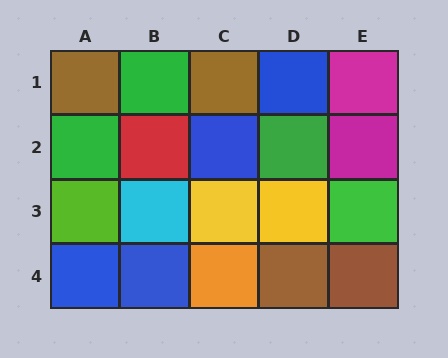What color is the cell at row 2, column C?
Blue.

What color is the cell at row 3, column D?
Yellow.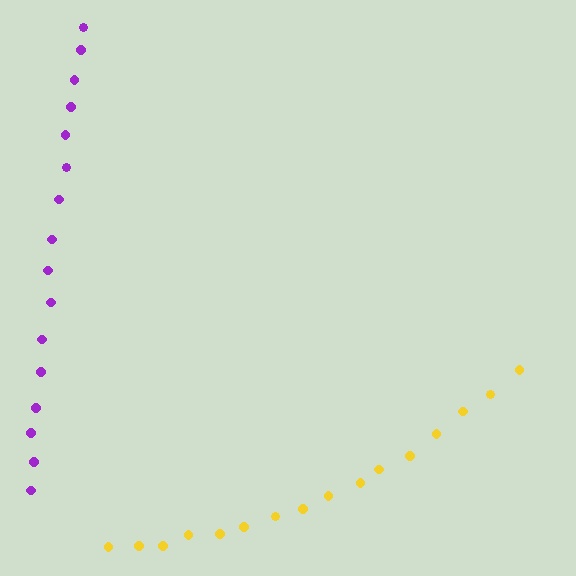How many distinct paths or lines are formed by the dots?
There are 2 distinct paths.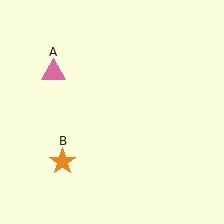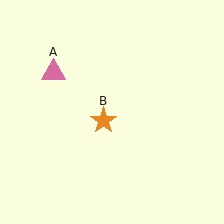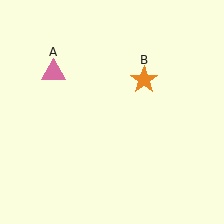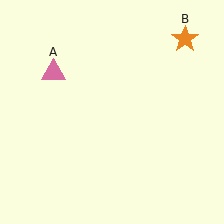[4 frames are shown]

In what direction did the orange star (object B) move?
The orange star (object B) moved up and to the right.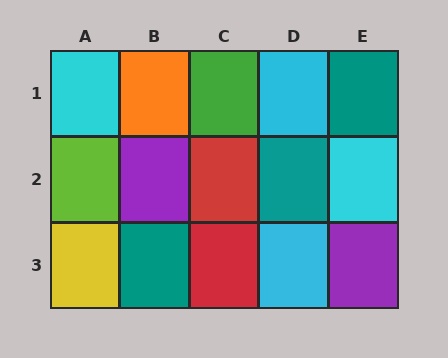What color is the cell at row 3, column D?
Cyan.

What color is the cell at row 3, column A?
Yellow.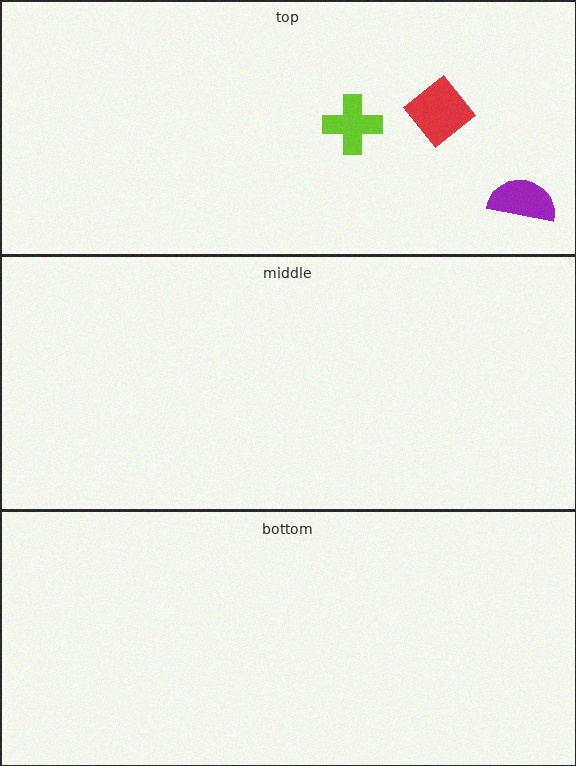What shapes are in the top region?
The red diamond, the purple semicircle, the lime cross.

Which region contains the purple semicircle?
The top region.